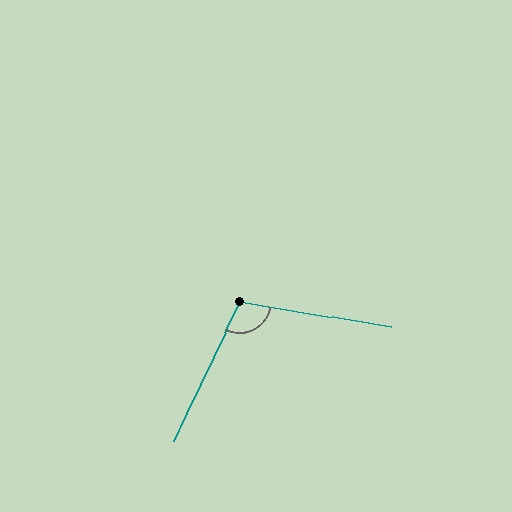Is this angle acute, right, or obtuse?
It is obtuse.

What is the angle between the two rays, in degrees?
Approximately 105 degrees.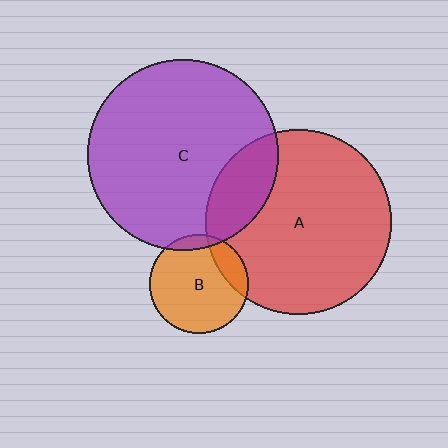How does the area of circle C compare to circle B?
Approximately 3.7 times.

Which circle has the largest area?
Circle C (purple).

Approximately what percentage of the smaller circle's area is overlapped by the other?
Approximately 20%.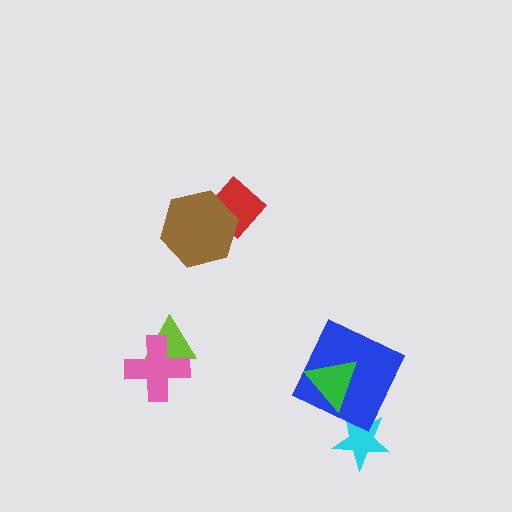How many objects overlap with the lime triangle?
1 object overlaps with the lime triangle.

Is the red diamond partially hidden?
Yes, it is partially covered by another shape.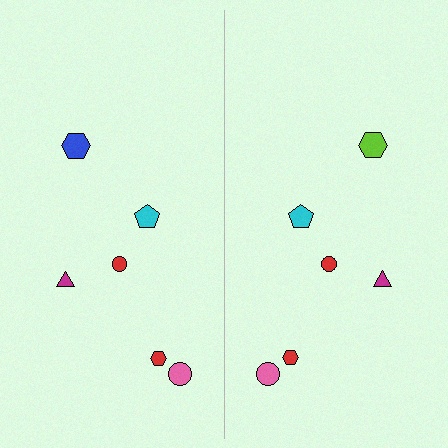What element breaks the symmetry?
The lime hexagon on the right side breaks the symmetry — its mirror counterpart is blue.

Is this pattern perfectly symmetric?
No, the pattern is not perfectly symmetric. The lime hexagon on the right side breaks the symmetry — its mirror counterpart is blue.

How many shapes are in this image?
There are 12 shapes in this image.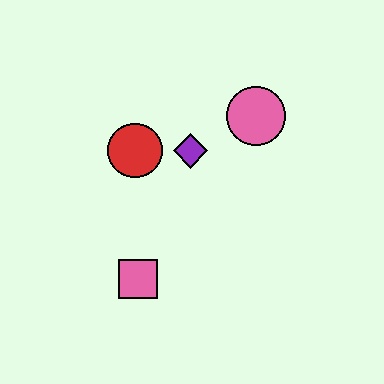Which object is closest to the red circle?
The purple diamond is closest to the red circle.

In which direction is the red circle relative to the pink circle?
The red circle is to the left of the pink circle.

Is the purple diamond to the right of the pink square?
Yes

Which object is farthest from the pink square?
The pink circle is farthest from the pink square.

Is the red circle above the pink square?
Yes